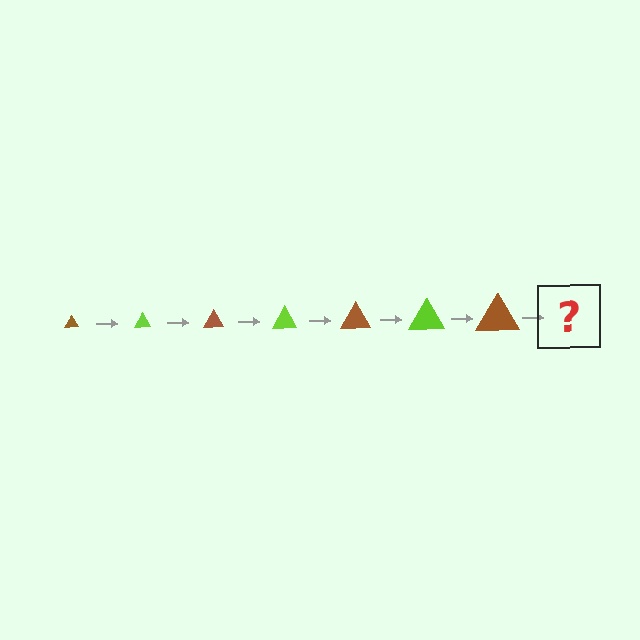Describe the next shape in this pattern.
It should be a lime triangle, larger than the previous one.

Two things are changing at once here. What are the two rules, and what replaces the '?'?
The two rules are that the triangle grows larger each step and the color cycles through brown and lime. The '?' should be a lime triangle, larger than the previous one.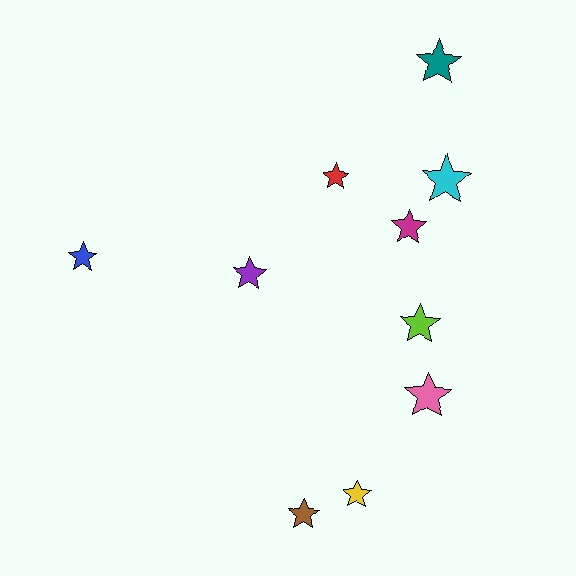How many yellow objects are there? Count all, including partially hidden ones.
There is 1 yellow object.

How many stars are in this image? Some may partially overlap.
There are 10 stars.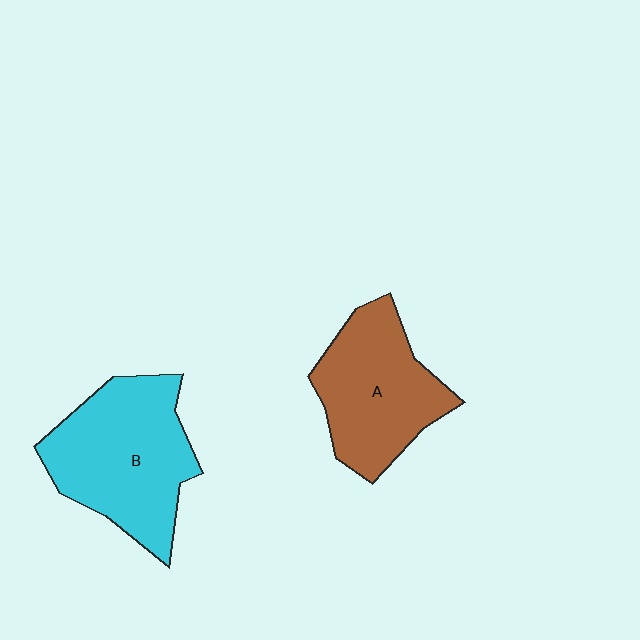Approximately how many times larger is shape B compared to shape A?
Approximately 1.2 times.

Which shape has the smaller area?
Shape A (brown).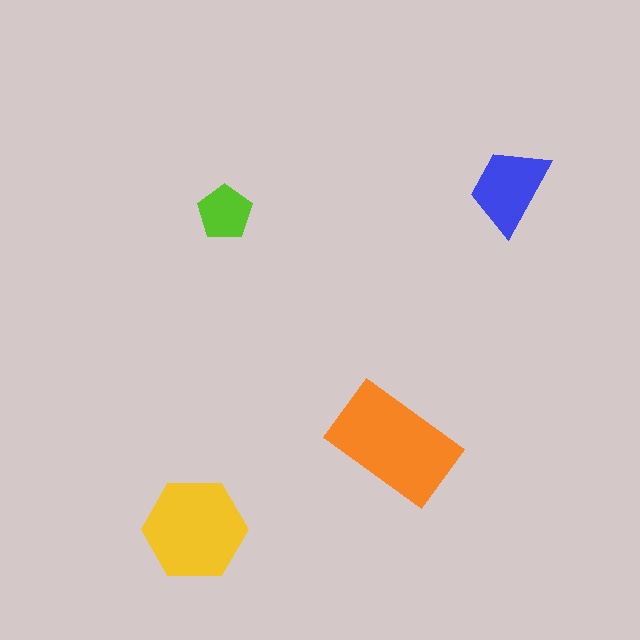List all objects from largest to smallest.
The orange rectangle, the yellow hexagon, the blue trapezoid, the lime pentagon.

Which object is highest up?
The blue trapezoid is topmost.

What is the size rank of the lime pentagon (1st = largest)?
4th.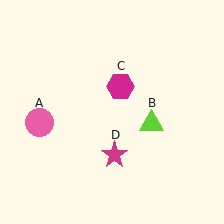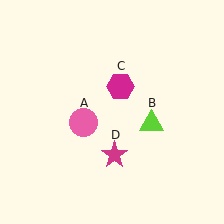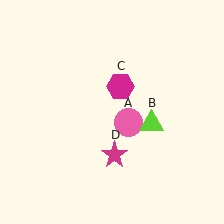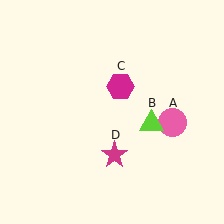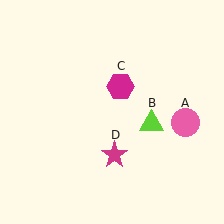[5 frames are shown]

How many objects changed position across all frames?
1 object changed position: pink circle (object A).